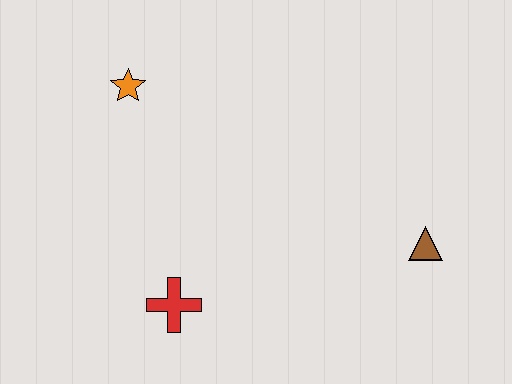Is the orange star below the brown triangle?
No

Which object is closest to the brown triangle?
The red cross is closest to the brown triangle.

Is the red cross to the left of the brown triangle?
Yes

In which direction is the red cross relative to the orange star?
The red cross is below the orange star.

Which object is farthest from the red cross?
The brown triangle is farthest from the red cross.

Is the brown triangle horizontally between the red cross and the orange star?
No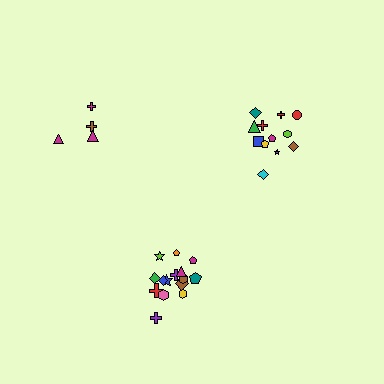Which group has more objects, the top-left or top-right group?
The top-right group.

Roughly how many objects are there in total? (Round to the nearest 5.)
Roughly 30 objects in total.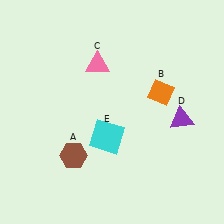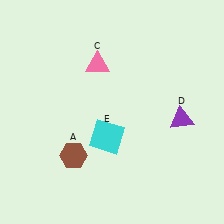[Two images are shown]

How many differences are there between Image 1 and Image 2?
There is 1 difference between the two images.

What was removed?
The orange diamond (B) was removed in Image 2.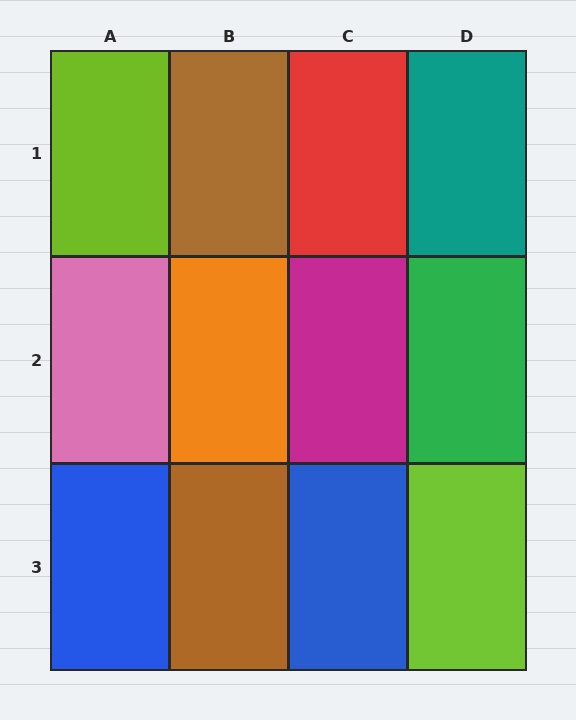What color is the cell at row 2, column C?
Magenta.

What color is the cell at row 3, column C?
Blue.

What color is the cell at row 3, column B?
Brown.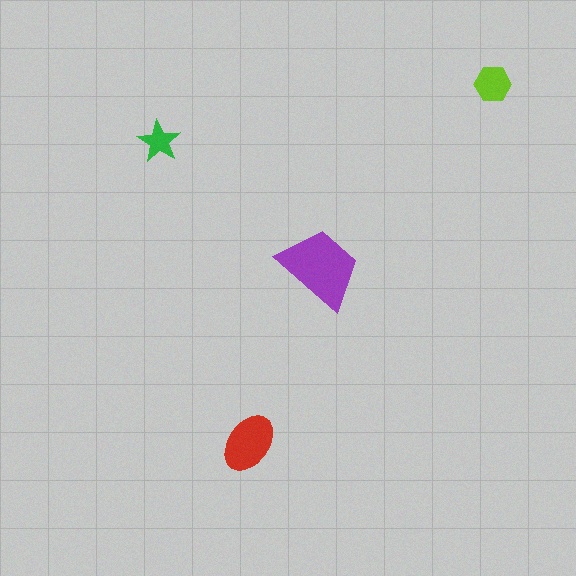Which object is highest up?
The lime hexagon is topmost.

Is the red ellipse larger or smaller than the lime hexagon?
Larger.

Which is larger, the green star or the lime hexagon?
The lime hexagon.